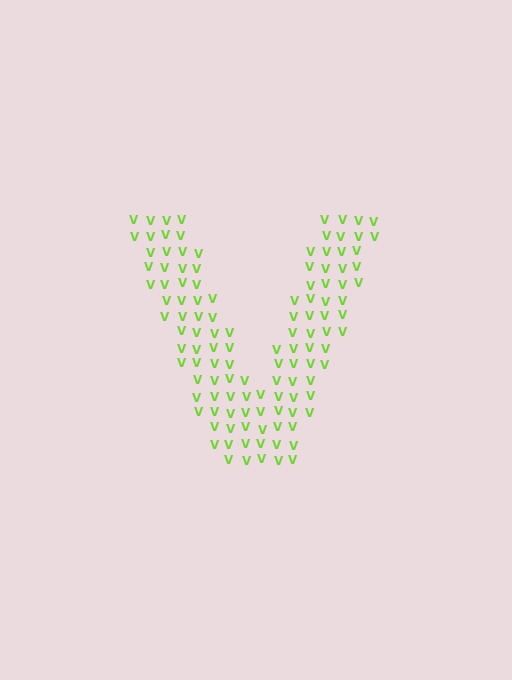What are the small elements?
The small elements are letter V's.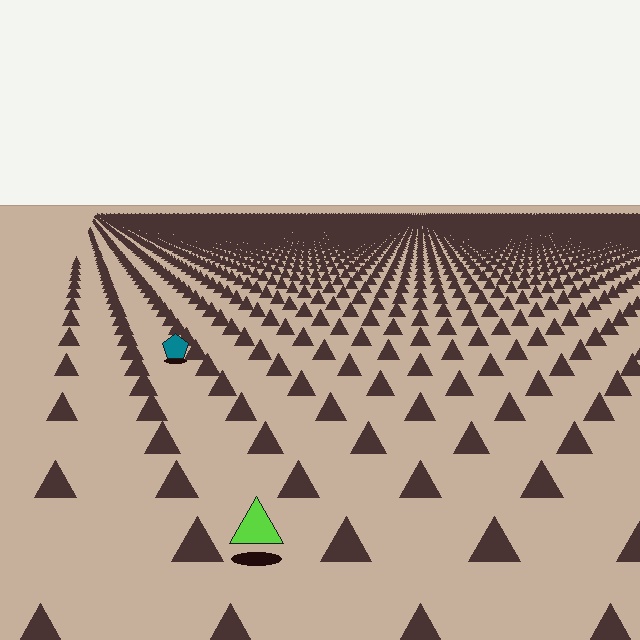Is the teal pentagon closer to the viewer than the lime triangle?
No. The lime triangle is closer — you can tell from the texture gradient: the ground texture is coarser near it.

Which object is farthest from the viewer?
The teal pentagon is farthest from the viewer. It appears smaller and the ground texture around it is denser.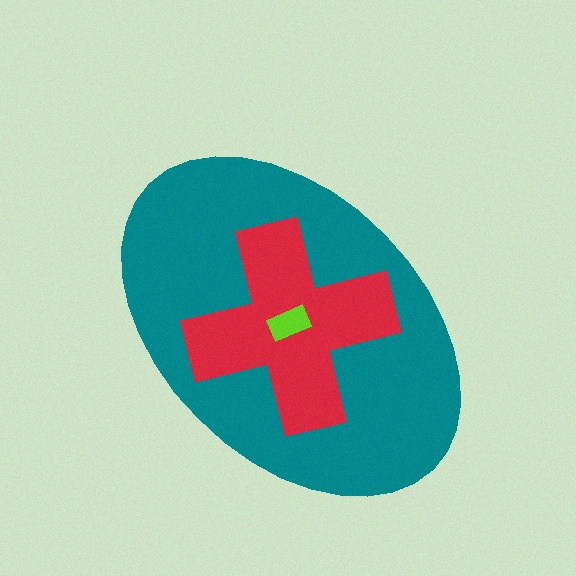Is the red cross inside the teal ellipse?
Yes.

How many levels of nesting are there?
3.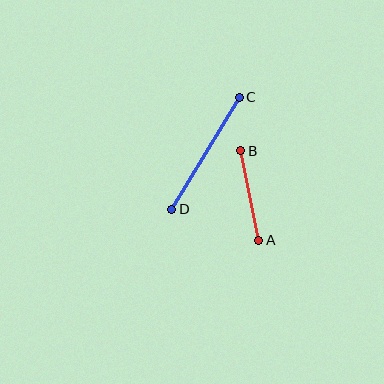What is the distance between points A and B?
The distance is approximately 91 pixels.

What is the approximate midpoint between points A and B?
The midpoint is at approximately (250, 195) pixels.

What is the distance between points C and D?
The distance is approximately 131 pixels.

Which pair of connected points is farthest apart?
Points C and D are farthest apart.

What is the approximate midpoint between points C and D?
The midpoint is at approximately (206, 153) pixels.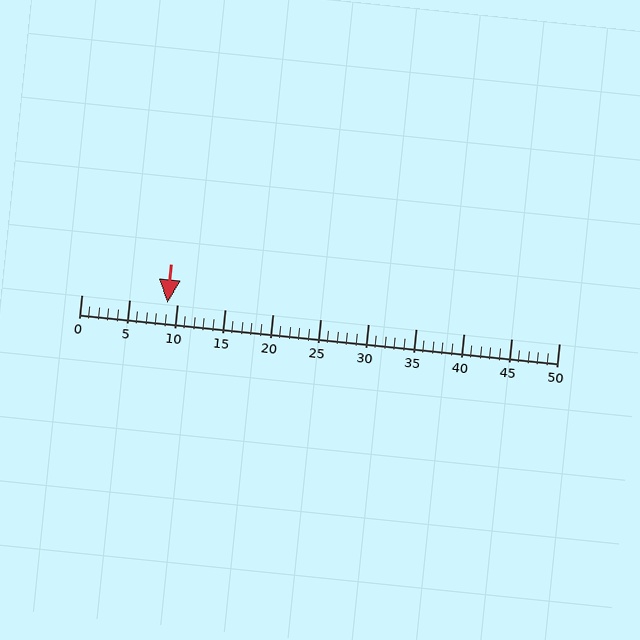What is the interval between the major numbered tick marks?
The major tick marks are spaced 5 units apart.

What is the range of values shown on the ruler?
The ruler shows values from 0 to 50.